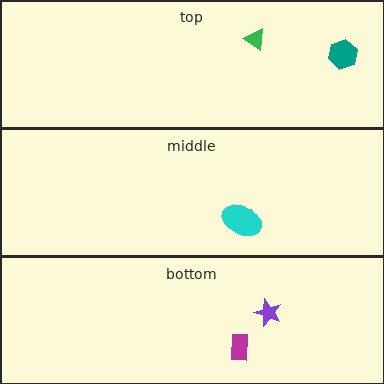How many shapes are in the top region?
2.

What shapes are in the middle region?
The cyan ellipse.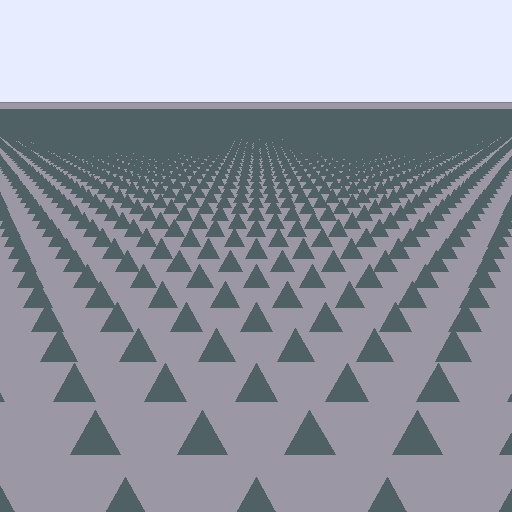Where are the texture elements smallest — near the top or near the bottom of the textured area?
Near the top.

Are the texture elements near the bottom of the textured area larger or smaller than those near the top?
Larger. Near the bottom, elements are closer to the viewer and appear at a bigger on-screen size.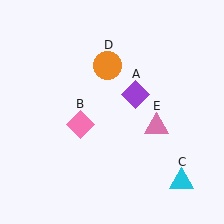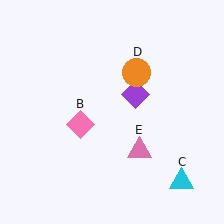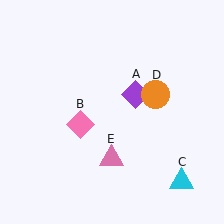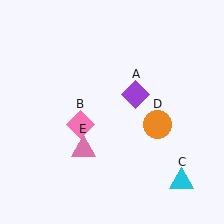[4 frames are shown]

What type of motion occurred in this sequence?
The orange circle (object D), pink triangle (object E) rotated clockwise around the center of the scene.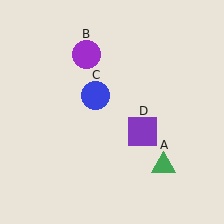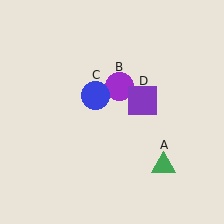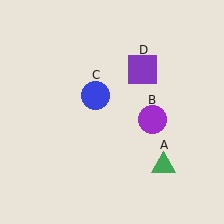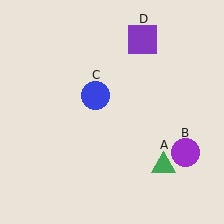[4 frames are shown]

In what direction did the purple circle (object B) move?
The purple circle (object B) moved down and to the right.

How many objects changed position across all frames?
2 objects changed position: purple circle (object B), purple square (object D).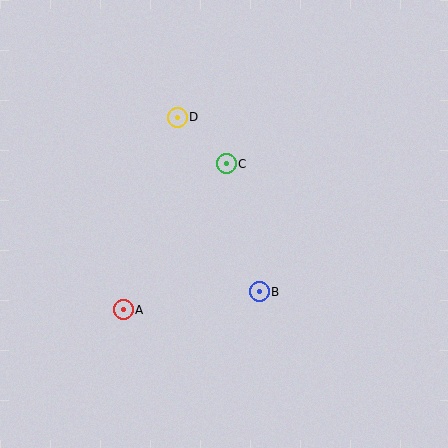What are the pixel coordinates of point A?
Point A is at (123, 310).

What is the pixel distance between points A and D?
The distance between A and D is 200 pixels.